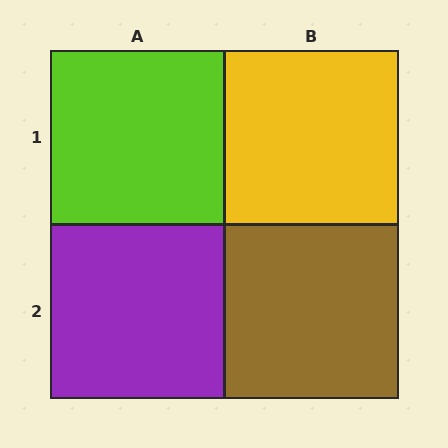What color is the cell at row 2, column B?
Brown.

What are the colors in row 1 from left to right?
Lime, yellow.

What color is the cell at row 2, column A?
Purple.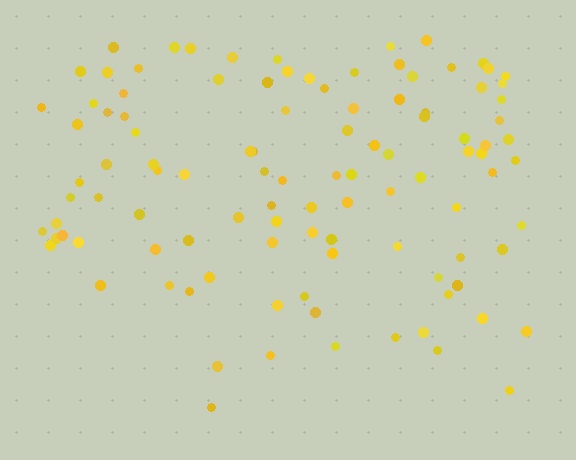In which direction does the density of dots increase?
From bottom to top, with the top side densest.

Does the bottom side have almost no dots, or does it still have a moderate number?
Still a moderate number, just noticeably fewer than the top.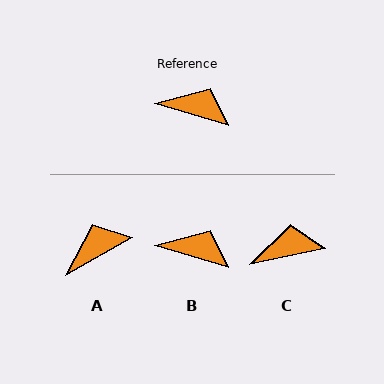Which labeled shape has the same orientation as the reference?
B.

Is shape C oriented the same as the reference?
No, it is off by about 29 degrees.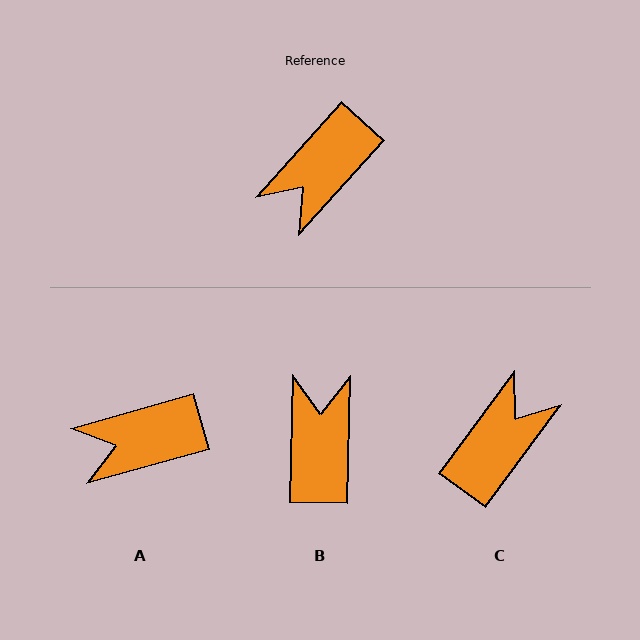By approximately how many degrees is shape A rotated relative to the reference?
Approximately 32 degrees clockwise.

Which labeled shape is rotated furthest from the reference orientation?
C, about 174 degrees away.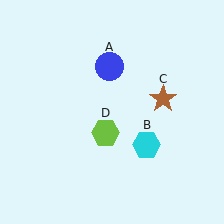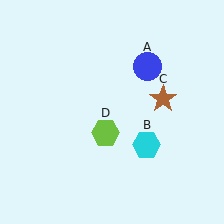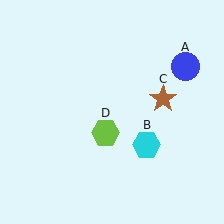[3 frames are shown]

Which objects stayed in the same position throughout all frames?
Cyan hexagon (object B) and brown star (object C) and lime hexagon (object D) remained stationary.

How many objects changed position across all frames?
1 object changed position: blue circle (object A).